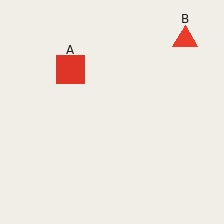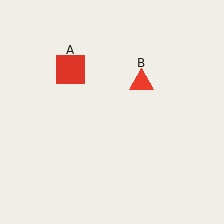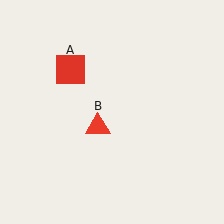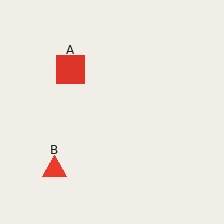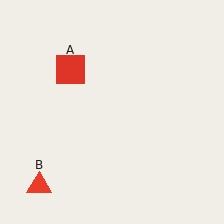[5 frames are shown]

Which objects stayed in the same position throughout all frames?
Red square (object A) remained stationary.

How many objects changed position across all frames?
1 object changed position: red triangle (object B).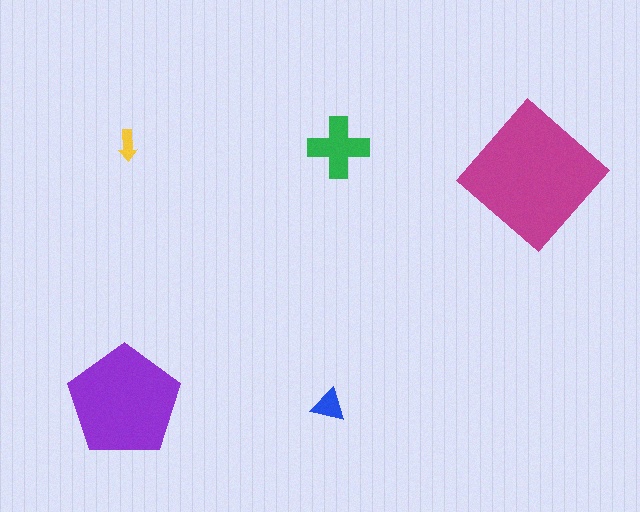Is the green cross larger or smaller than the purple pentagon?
Smaller.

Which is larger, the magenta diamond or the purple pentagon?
The magenta diamond.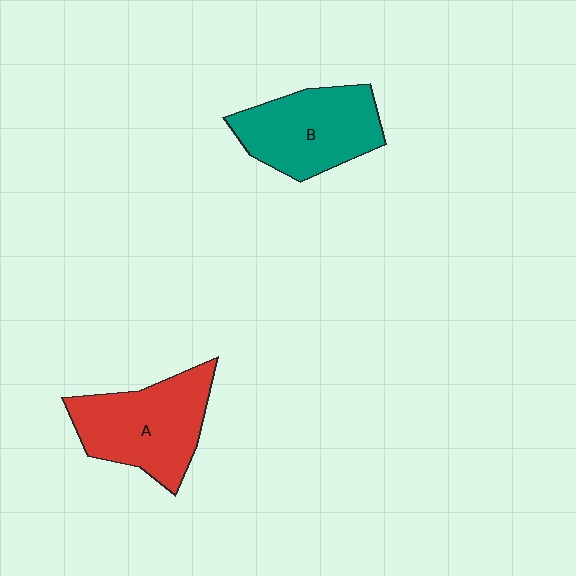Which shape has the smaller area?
Shape B (teal).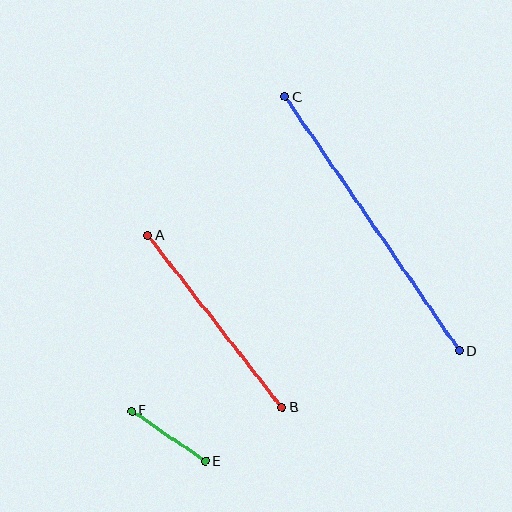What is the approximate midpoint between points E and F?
The midpoint is at approximately (169, 436) pixels.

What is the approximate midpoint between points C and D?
The midpoint is at approximately (372, 224) pixels.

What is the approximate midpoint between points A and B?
The midpoint is at approximately (215, 322) pixels.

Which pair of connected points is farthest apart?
Points C and D are farthest apart.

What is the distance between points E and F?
The distance is approximately 89 pixels.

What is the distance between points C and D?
The distance is approximately 308 pixels.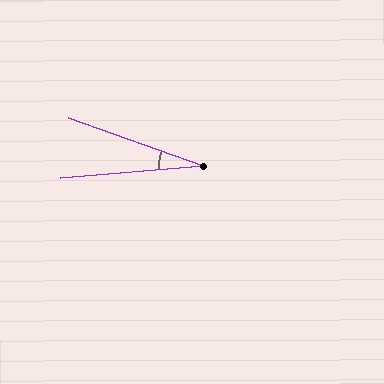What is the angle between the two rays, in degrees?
Approximately 24 degrees.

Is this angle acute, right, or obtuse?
It is acute.